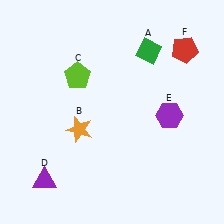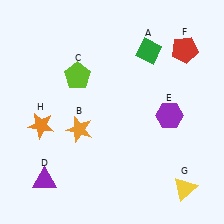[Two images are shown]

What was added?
A yellow triangle (G), an orange star (H) were added in Image 2.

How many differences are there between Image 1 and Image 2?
There are 2 differences between the two images.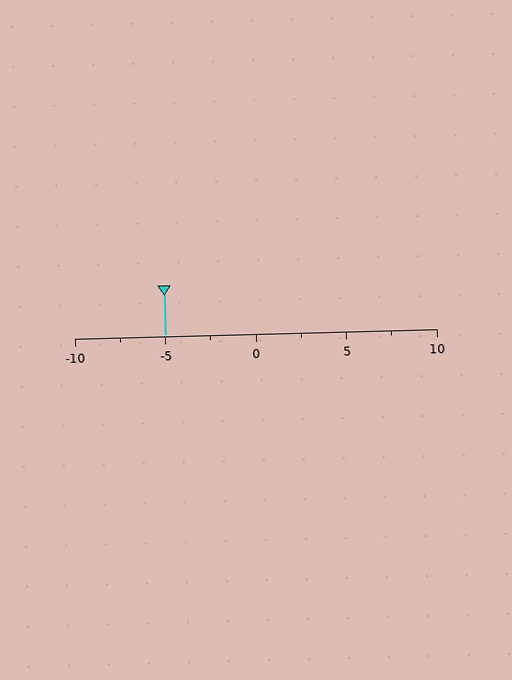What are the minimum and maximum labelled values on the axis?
The axis runs from -10 to 10.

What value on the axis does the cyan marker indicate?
The marker indicates approximately -5.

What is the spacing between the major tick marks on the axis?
The major ticks are spaced 5 apart.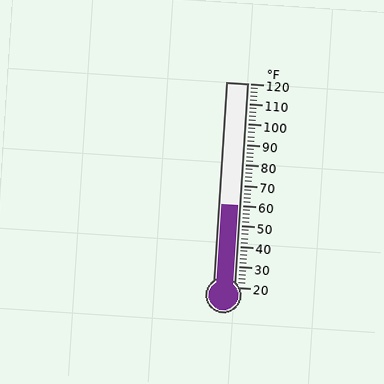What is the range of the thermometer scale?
The thermometer scale ranges from 20°F to 120°F.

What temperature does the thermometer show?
The thermometer shows approximately 60°F.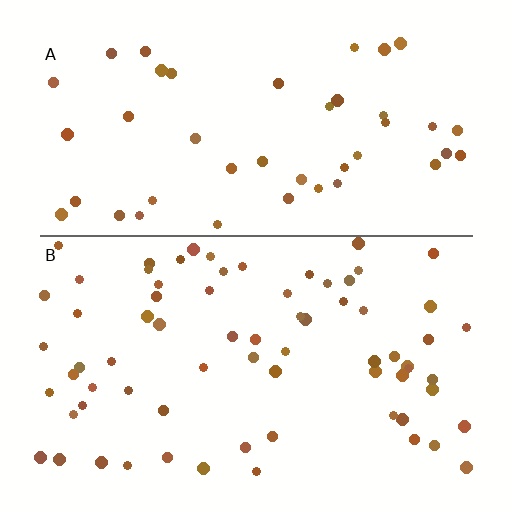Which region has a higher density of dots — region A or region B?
B (the bottom).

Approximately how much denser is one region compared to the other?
Approximately 1.6× — region B over region A.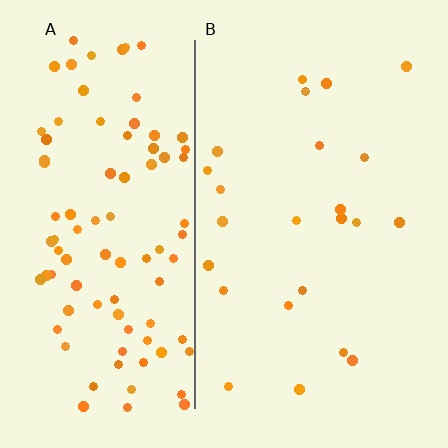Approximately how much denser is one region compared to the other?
Approximately 4.1× — region A over region B.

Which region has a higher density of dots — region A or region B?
A (the left).